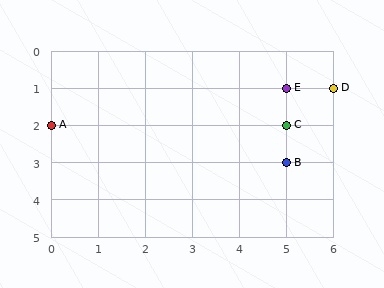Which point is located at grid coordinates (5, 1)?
Point E is at (5, 1).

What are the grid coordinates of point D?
Point D is at grid coordinates (6, 1).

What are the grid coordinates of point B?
Point B is at grid coordinates (5, 3).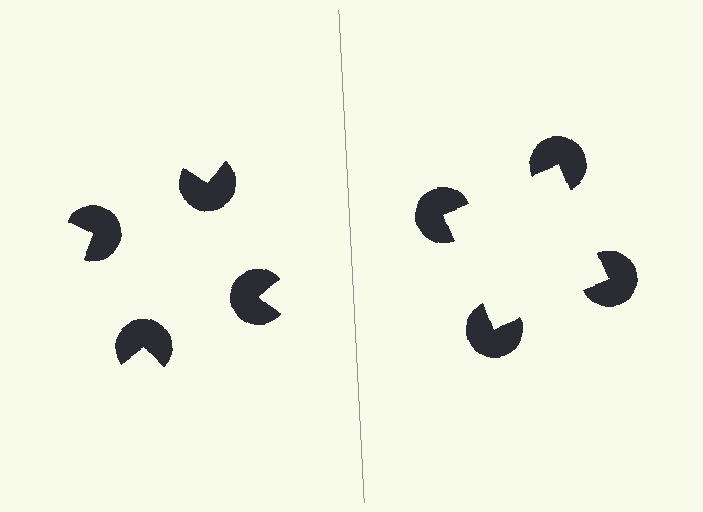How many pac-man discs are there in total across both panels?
8 — 4 on each side.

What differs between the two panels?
The pac-man discs are positioned identically on both sides; only the wedge orientations differ. On the right they align to a square; on the left they are misaligned.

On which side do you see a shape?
An illusory square appears on the right side. On the left side the wedge cuts are rotated, so no coherent shape forms.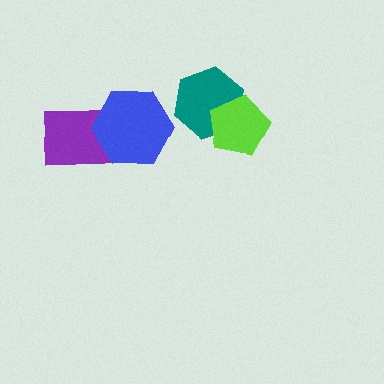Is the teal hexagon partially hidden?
Yes, it is partially covered by another shape.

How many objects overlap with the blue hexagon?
1 object overlaps with the blue hexagon.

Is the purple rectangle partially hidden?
Yes, it is partially covered by another shape.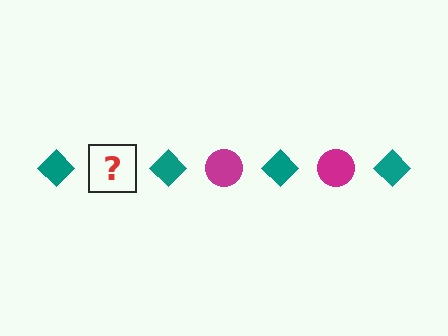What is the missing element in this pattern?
The missing element is a magenta circle.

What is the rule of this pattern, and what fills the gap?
The rule is that the pattern alternates between teal diamond and magenta circle. The gap should be filled with a magenta circle.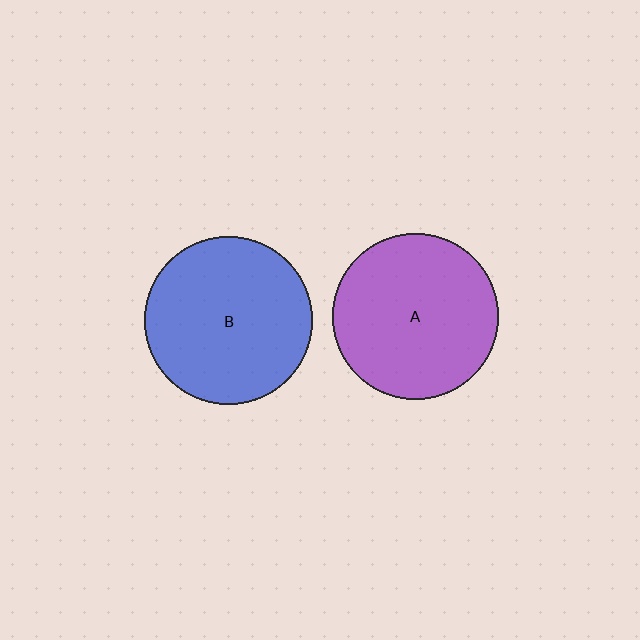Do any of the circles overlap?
No, none of the circles overlap.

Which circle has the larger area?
Circle B (blue).